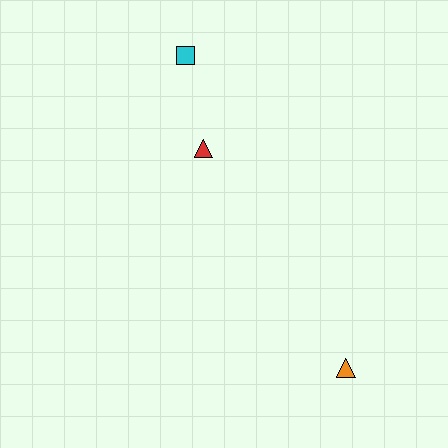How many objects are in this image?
There are 3 objects.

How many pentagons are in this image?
There are no pentagons.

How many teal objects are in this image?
There are no teal objects.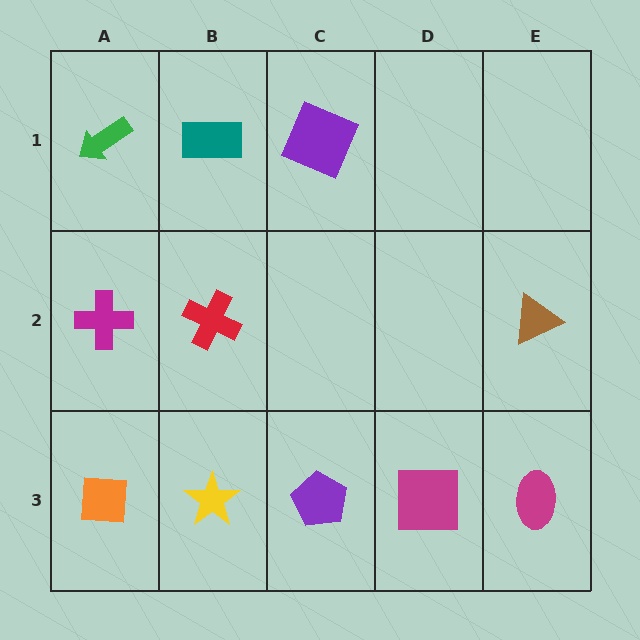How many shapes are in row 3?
5 shapes.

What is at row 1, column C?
A purple square.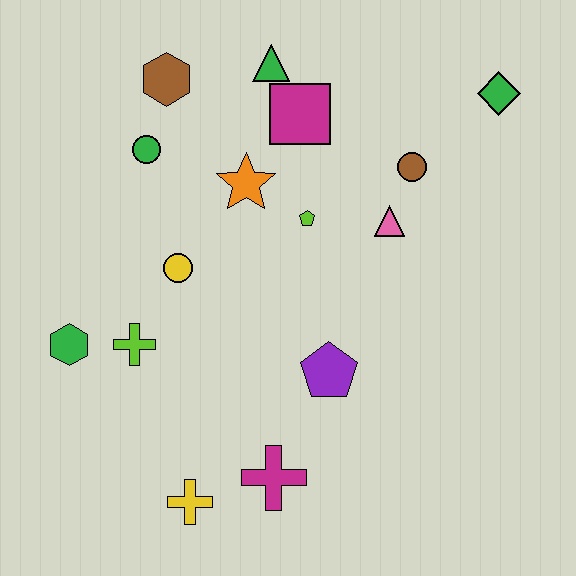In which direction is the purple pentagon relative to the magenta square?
The purple pentagon is below the magenta square.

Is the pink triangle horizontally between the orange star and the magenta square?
No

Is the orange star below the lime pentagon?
No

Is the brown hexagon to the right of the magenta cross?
No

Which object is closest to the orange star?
The lime pentagon is closest to the orange star.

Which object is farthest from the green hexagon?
The green diamond is farthest from the green hexagon.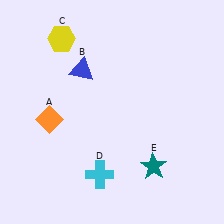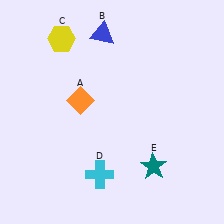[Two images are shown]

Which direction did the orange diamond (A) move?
The orange diamond (A) moved right.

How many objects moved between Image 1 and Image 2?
2 objects moved between the two images.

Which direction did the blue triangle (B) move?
The blue triangle (B) moved up.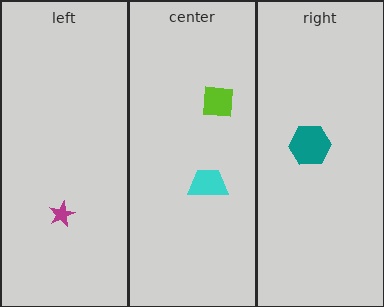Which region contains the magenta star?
The left region.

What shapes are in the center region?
The lime square, the cyan trapezoid.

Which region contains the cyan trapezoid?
The center region.